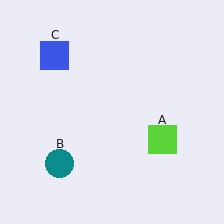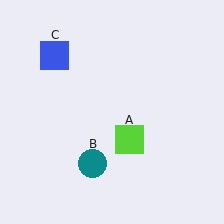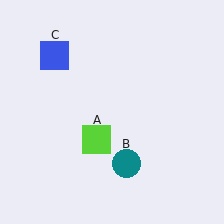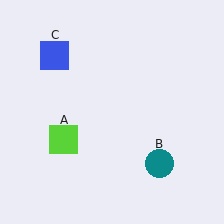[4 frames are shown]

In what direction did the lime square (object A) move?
The lime square (object A) moved left.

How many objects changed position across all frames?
2 objects changed position: lime square (object A), teal circle (object B).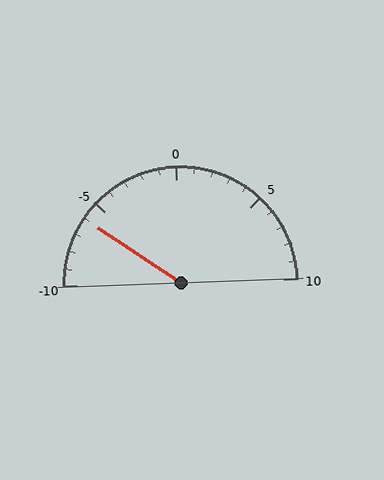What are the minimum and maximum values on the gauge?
The gauge ranges from -10 to 10.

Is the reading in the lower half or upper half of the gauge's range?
The reading is in the lower half of the range (-10 to 10).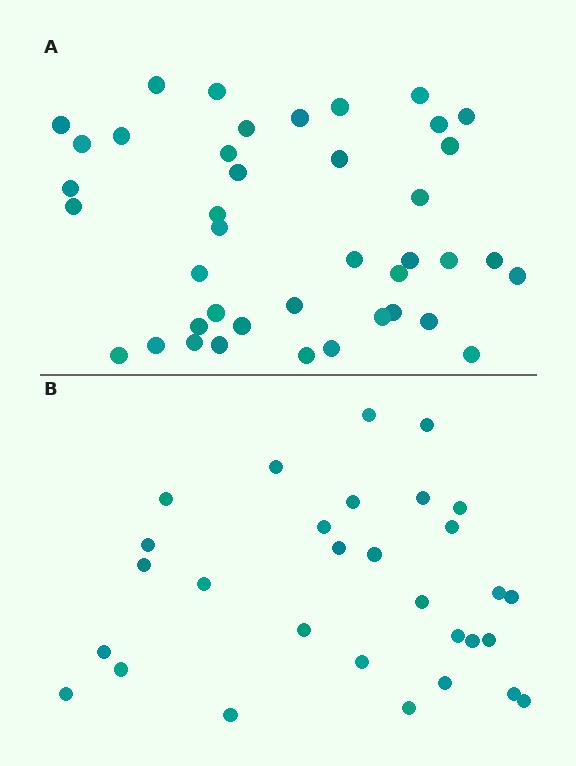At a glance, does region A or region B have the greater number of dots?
Region A (the top region) has more dots.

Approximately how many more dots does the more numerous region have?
Region A has roughly 12 or so more dots than region B.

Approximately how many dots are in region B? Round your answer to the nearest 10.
About 30 dots.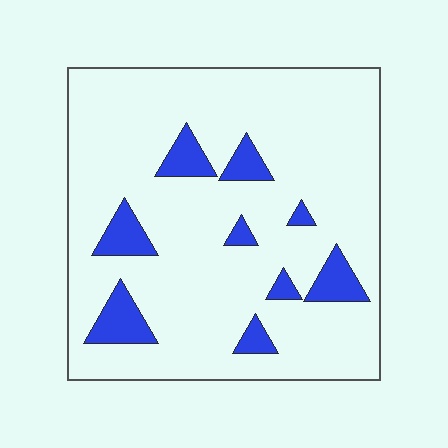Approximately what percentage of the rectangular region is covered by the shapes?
Approximately 15%.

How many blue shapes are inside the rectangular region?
9.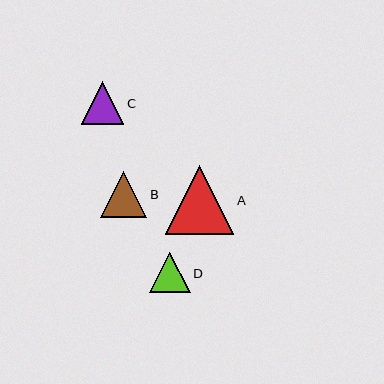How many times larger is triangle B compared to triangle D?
Triangle B is approximately 1.1 times the size of triangle D.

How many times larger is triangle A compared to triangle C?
Triangle A is approximately 1.6 times the size of triangle C.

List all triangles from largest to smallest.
From largest to smallest: A, B, C, D.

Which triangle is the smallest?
Triangle D is the smallest with a size of approximately 41 pixels.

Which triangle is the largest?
Triangle A is the largest with a size of approximately 69 pixels.